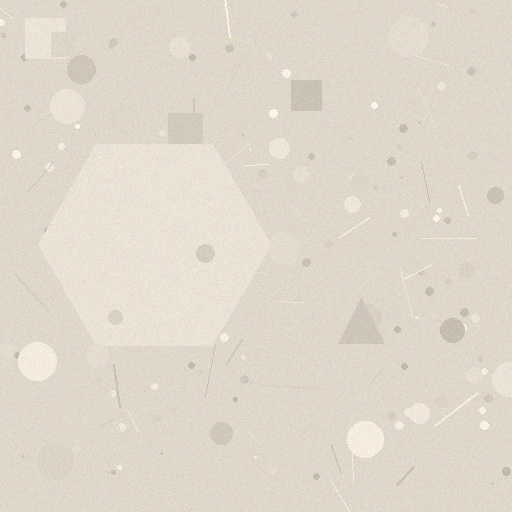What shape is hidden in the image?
A hexagon is hidden in the image.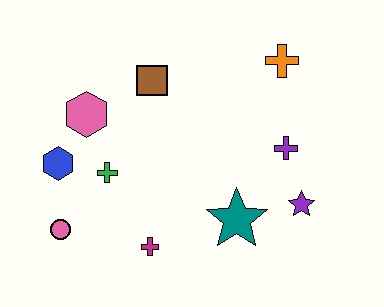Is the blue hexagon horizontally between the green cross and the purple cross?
No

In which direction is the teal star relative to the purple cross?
The teal star is below the purple cross.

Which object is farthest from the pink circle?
The orange cross is farthest from the pink circle.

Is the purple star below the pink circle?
No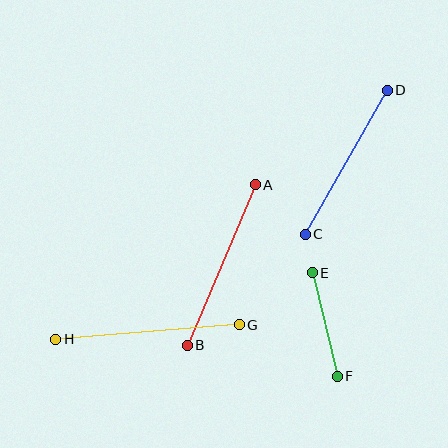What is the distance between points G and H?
The distance is approximately 184 pixels.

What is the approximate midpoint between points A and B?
The midpoint is at approximately (221, 265) pixels.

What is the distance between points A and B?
The distance is approximately 175 pixels.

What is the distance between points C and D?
The distance is approximately 166 pixels.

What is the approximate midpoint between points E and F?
The midpoint is at approximately (325, 324) pixels.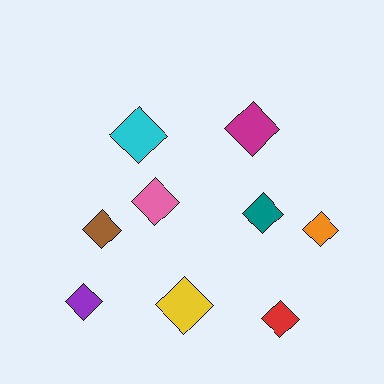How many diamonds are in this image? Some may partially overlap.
There are 9 diamonds.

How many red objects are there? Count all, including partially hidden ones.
There is 1 red object.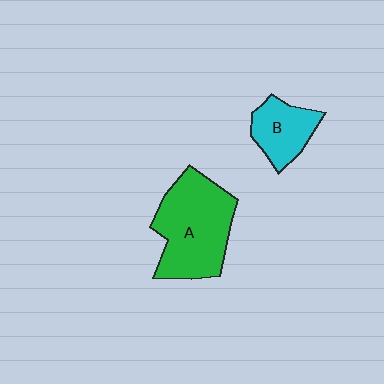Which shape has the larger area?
Shape A (green).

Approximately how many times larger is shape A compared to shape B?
Approximately 2.1 times.